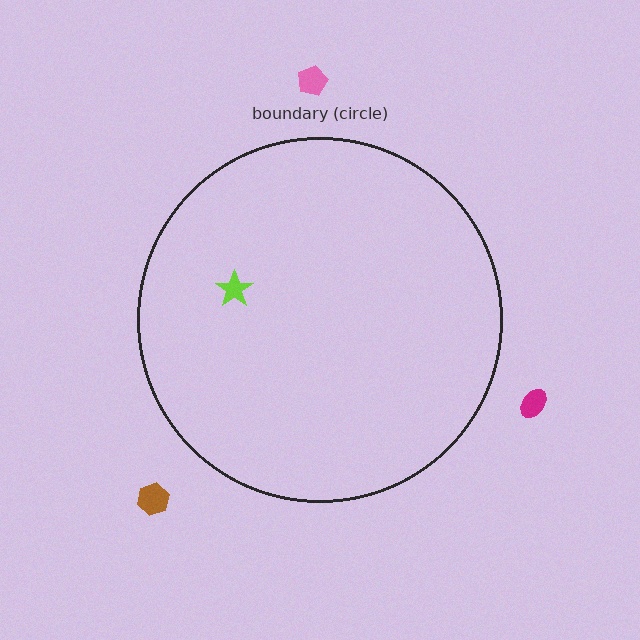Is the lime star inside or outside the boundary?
Inside.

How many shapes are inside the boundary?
1 inside, 3 outside.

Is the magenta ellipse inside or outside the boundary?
Outside.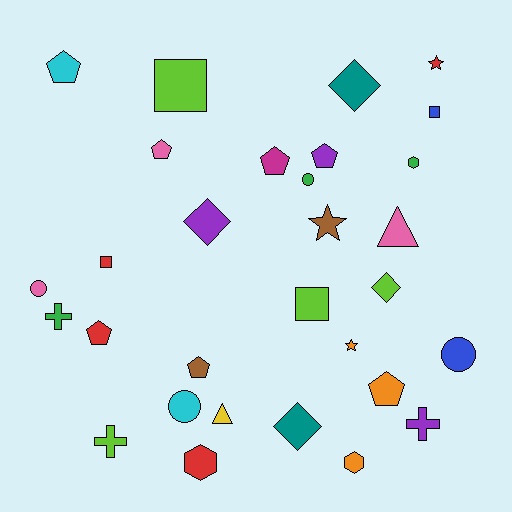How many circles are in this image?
There are 4 circles.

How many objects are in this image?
There are 30 objects.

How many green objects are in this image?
There are 3 green objects.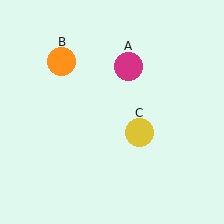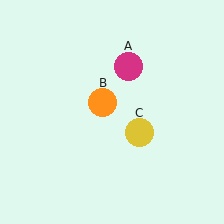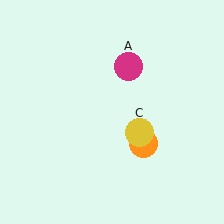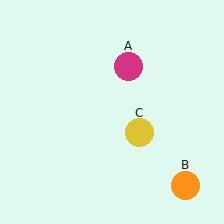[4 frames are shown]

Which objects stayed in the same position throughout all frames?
Magenta circle (object A) and yellow circle (object C) remained stationary.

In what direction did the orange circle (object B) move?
The orange circle (object B) moved down and to the right.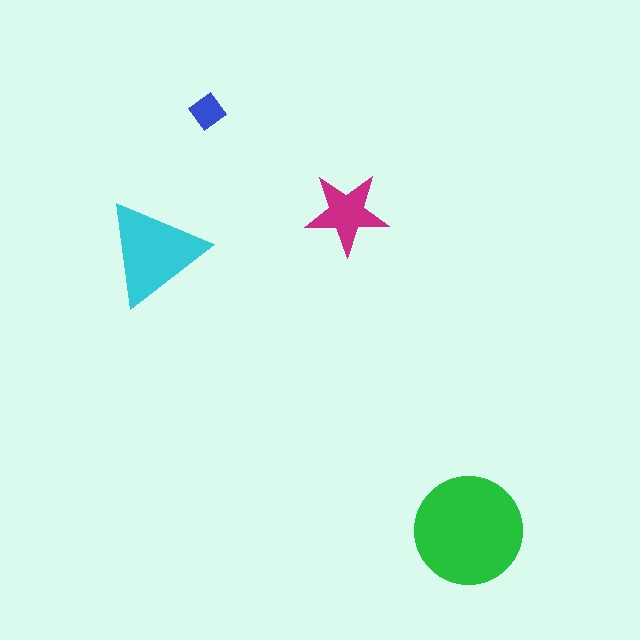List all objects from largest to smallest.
The green circle, the cyan triangle, the magenta star, the blue diamond.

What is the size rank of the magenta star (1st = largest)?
3rd.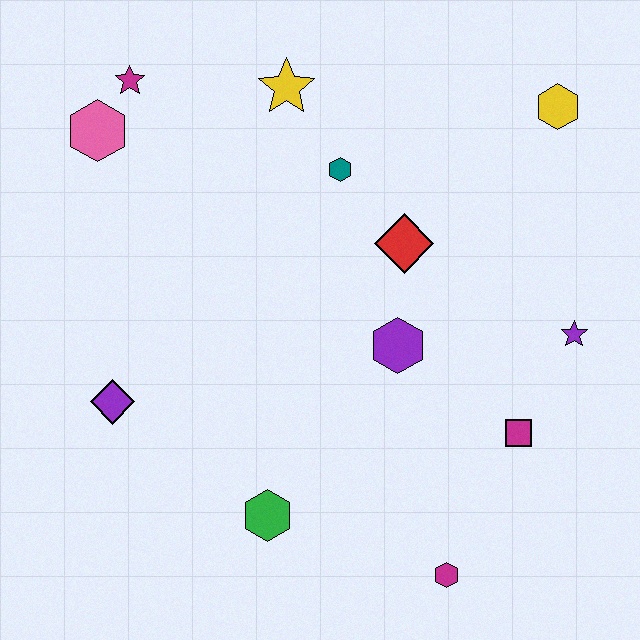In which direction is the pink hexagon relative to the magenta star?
The pink hexagon is below the magenta star.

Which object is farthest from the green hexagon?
The yellow hexagon is farthest from the green hexagon.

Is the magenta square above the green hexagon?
Yes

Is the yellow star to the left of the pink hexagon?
No